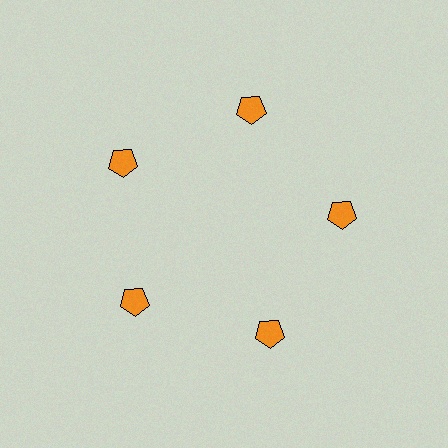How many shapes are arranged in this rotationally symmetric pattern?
There are 5 shapes, arranged in 5 groups of 1.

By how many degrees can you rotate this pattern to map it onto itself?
The pattern maps onto itself every 72 degrees of rotation.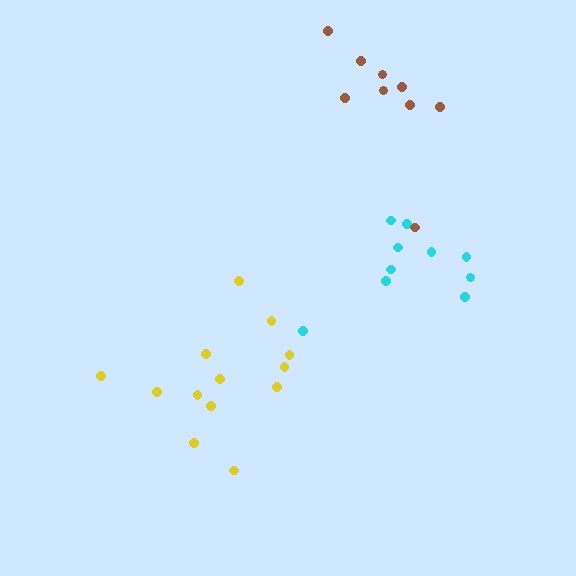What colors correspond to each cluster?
The clusters are colored: yellow, cyan, brown.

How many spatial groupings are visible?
There are 3 spatial groupings.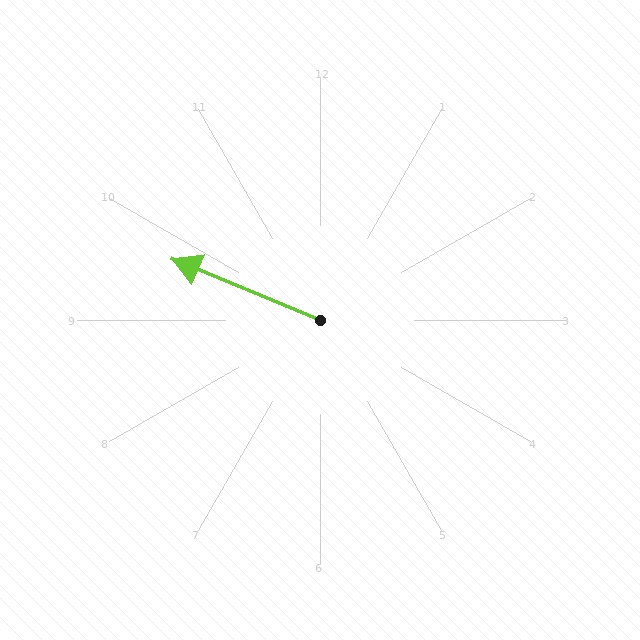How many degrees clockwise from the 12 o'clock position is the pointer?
Approximately 293 degrees.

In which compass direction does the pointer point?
Northwest.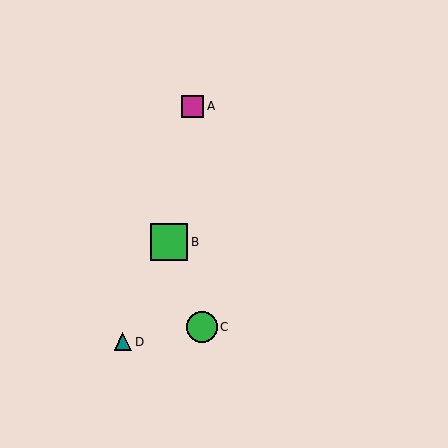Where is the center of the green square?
The center of the green square is at (169, 242).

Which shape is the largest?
The green square (labeled B) is the largest.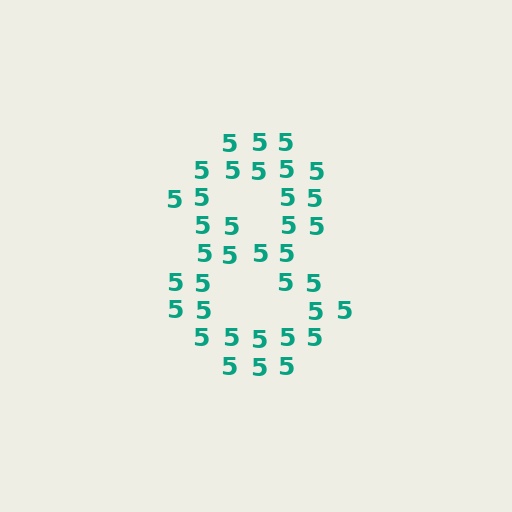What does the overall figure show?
The overall figure shows the digit 8.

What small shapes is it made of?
It is made of small digit 5's.